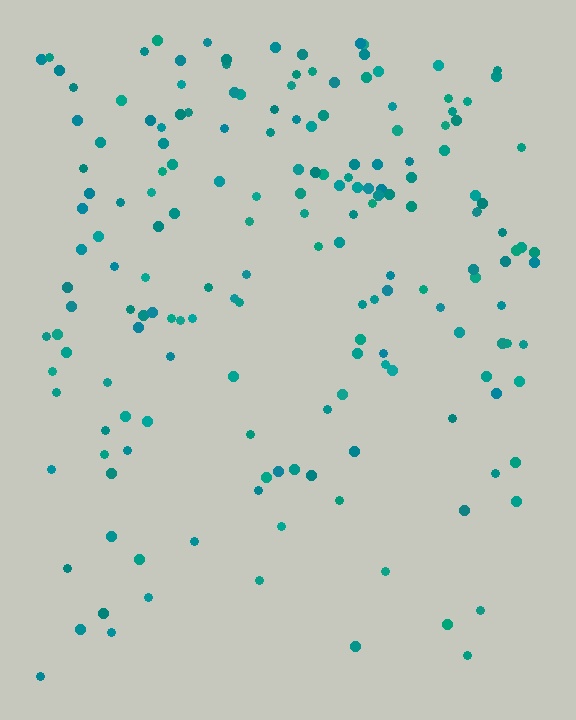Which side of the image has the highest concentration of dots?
The top.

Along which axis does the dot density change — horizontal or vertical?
Vertical.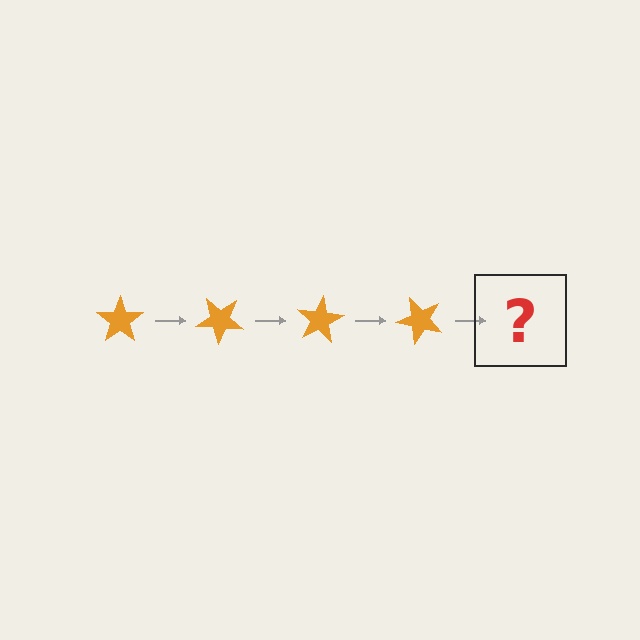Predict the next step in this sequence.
The next step is an orange star rotated 160 degrees.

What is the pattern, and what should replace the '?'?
The pattern is that the star rotates 40 degrees each step. The '?' should be an orange star rotated 160 degrees.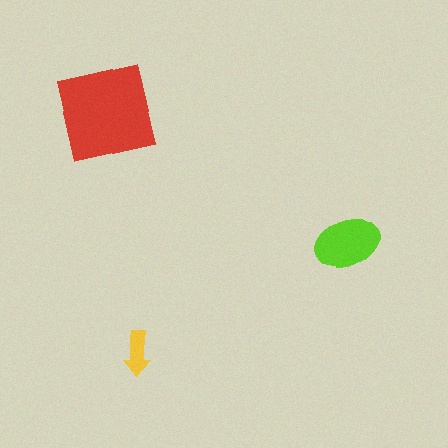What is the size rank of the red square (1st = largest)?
1st.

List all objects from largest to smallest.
The red square, the lime ellipse, the yellow arrow.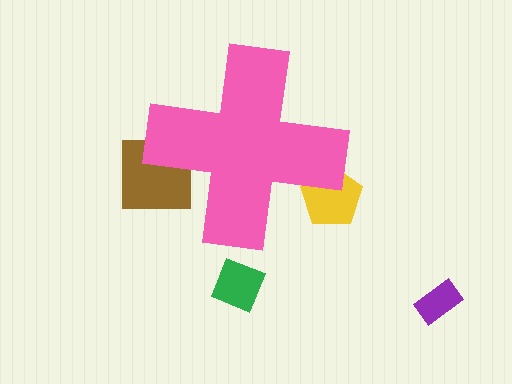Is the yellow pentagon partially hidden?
Yes, the yellow pentagon is partially hidden behind the pink cross.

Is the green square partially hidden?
No, the green square is fully visible.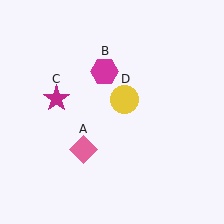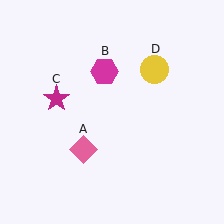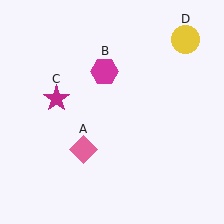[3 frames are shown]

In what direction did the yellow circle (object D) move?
The yellow circle (object D) moved up and to the right.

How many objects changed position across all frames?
1 object changed position: yellow circle (object D).